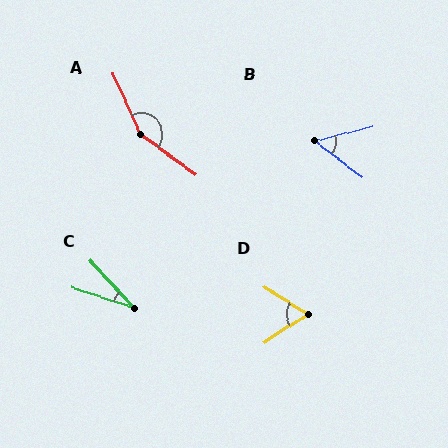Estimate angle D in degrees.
Approximately 65 degrees.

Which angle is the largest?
A, at approximately 151 degrees.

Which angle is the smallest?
C, at approximately 28 degrees.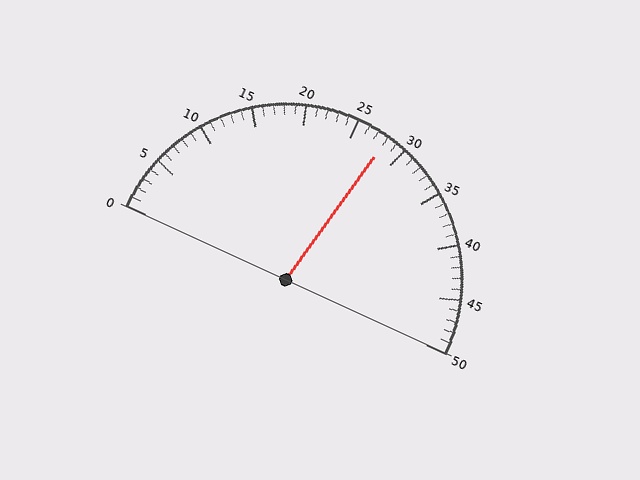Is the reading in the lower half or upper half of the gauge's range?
The reading is in the upper half of the range (0 to 50).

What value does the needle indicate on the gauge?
The needle indicates approximately 28.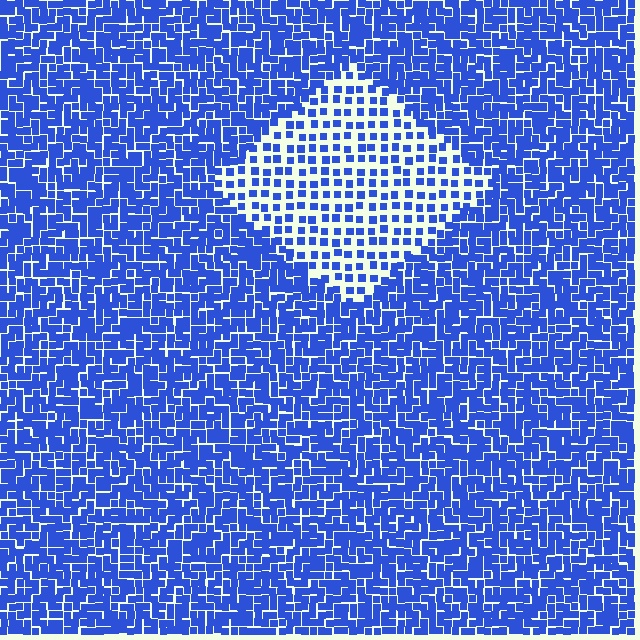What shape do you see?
I see a diamond.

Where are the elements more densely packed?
The elements are more densely packed outside the diamond boundary.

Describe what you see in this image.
The image contains small blue elements arranged at two different densities. A diamond-shaped region is visible where the elements are less densely packed than the surrounding area.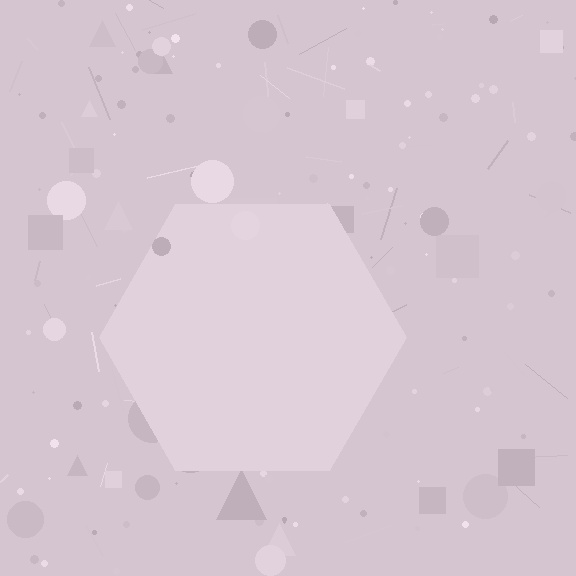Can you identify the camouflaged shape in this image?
The camouflaged shape is a hexagon.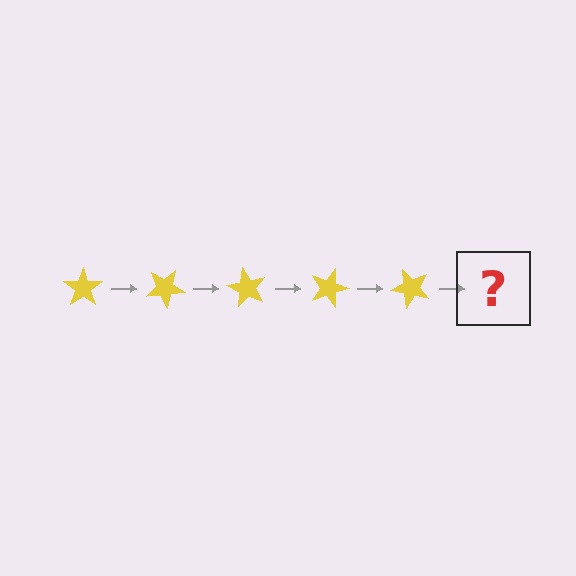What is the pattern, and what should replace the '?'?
The pattern is that the star rotates 30 degrees each step. The '?' should be a yellow star rotated 150 degrees.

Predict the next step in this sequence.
The next step is a yellow star rotated 150 degrees.